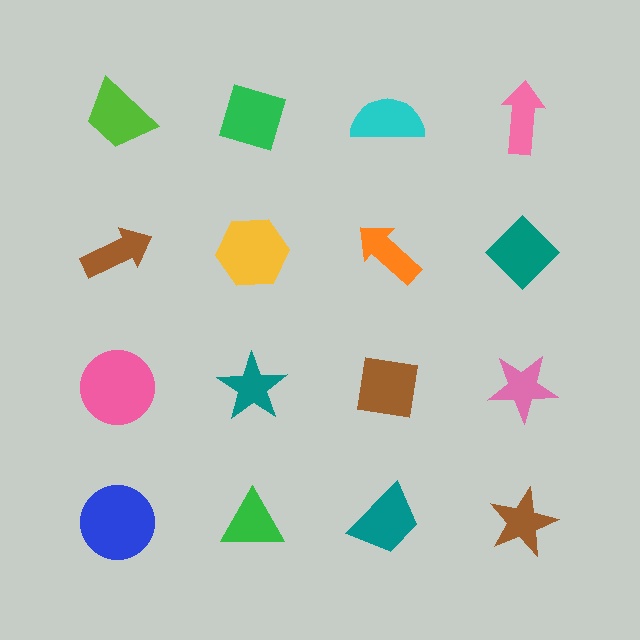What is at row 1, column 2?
A green diamond.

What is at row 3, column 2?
A teal star.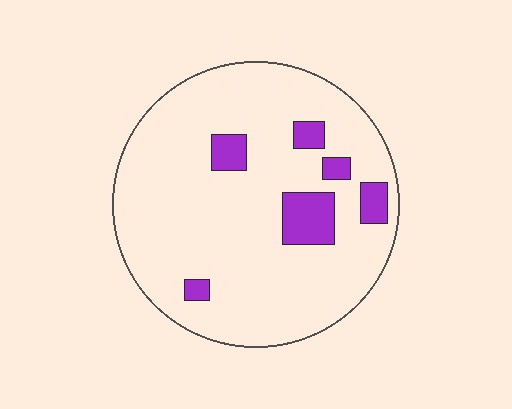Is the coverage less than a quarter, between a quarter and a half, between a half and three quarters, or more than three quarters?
Less than a quarter.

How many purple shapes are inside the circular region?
6.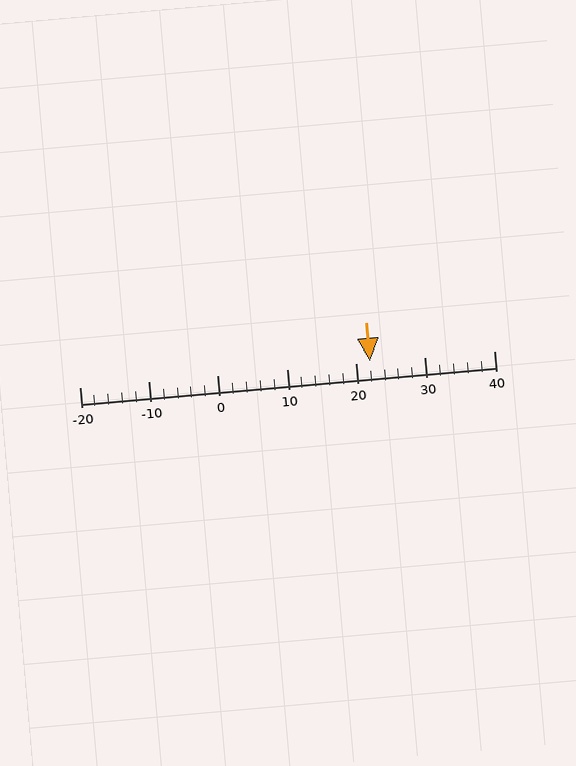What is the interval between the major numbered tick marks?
The major tick marks are spaced 10 units apart.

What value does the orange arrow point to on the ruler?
The orange arrow points to approximately 22.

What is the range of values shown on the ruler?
The ruler shows values from -20 to 40.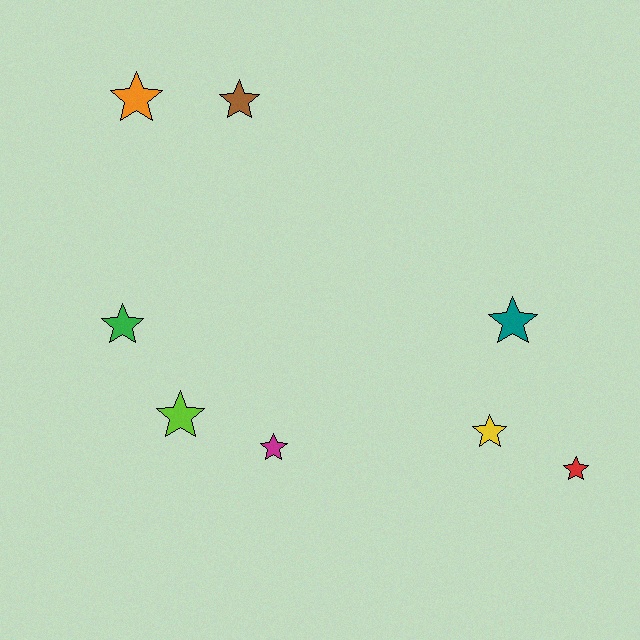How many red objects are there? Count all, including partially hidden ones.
There is 1 red object.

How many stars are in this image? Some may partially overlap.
There are 8 stars.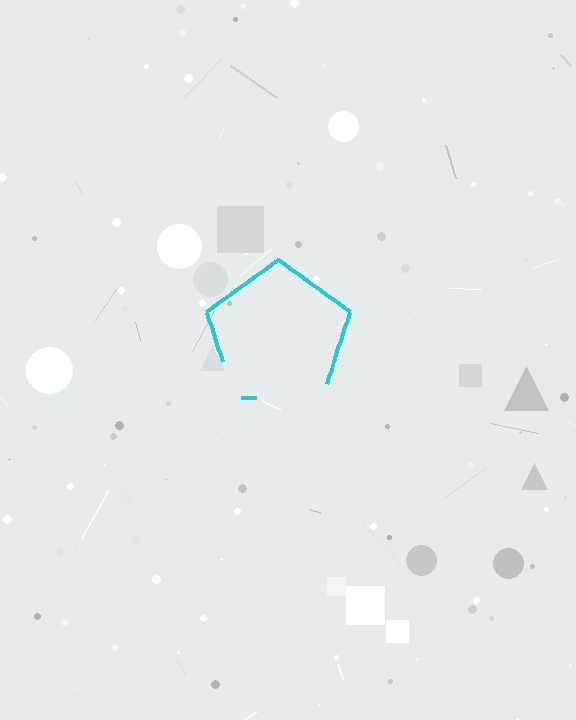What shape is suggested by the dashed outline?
The dashed outline suggests a pentagon.